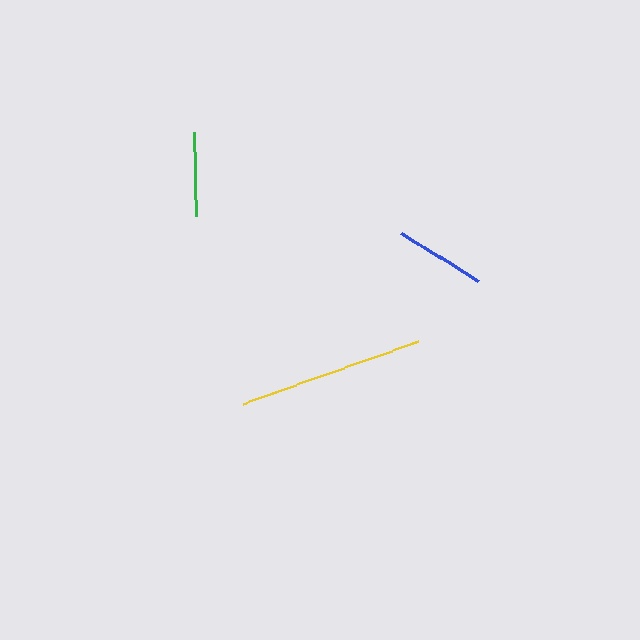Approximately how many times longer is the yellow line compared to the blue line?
The yellow line is approximately 2.0 times the length of the blue line.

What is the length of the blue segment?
The blue segment is approximately 91 pixels long.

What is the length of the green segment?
The green segment is approximately 83 pixels long.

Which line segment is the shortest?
The green line is the shortest at approximately 83 pixels.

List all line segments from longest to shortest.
From longest to shortest: yellow, blue, green.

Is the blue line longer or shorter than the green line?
The blue line is longer than the green line.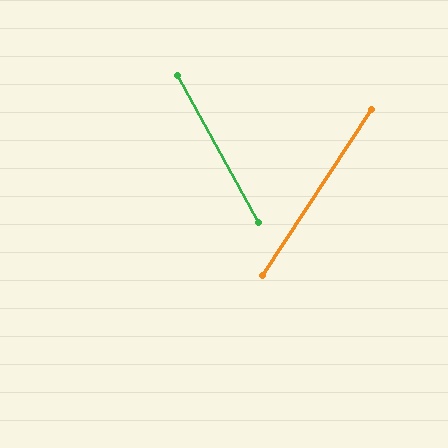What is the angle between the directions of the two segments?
Approximately 62 degrees.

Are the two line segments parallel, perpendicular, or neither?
Neither parallel nor perpendicular — they differ by about 62°.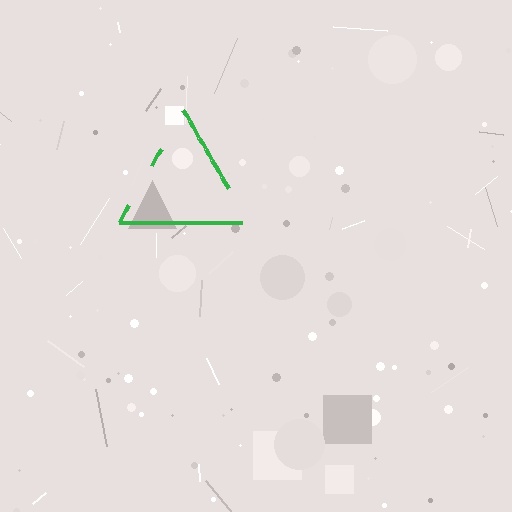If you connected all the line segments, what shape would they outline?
They would outline a triangle.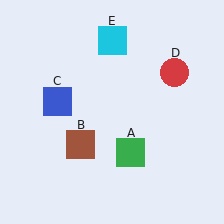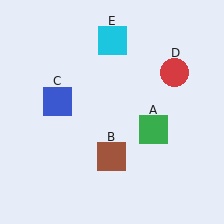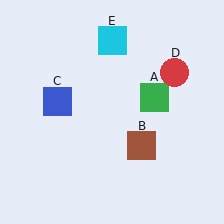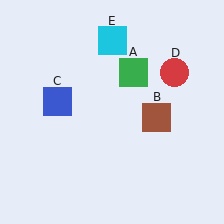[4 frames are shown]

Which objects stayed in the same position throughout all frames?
Blue square (object C) and red circle (object D) and cyan square (object E) remained stationary.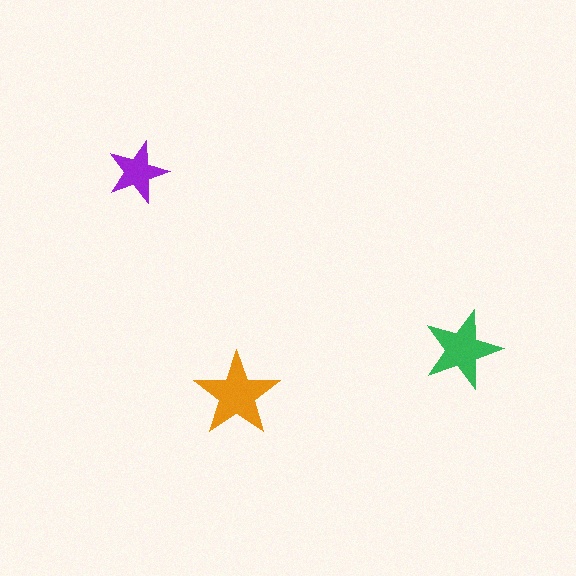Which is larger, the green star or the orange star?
The orange one.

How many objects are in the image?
There are 3 objects in the image.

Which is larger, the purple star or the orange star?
The orange one.